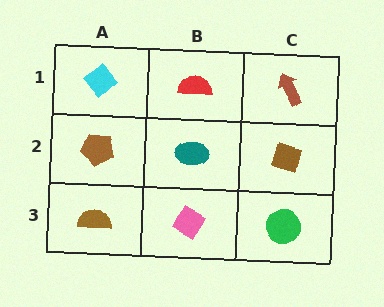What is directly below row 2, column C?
A green circle.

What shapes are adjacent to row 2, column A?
A cyan diamond (row 1, column A), a brown semicircle (row 3, column A), a teal ellipse (row 2, column B).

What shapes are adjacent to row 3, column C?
A brown diamond (row 2, column C), a pink diamond (row 3, column B).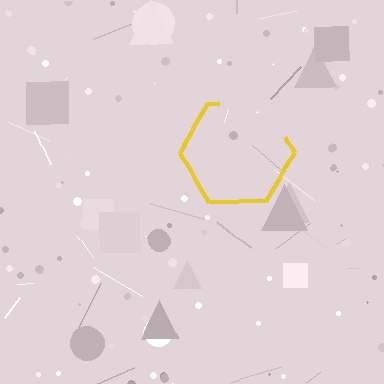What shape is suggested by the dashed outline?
The dashed outline suggests a hexagon.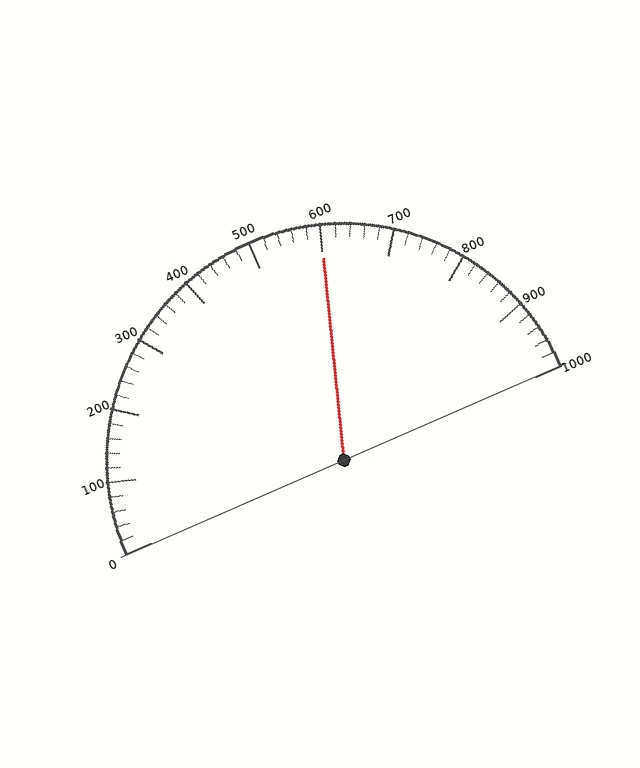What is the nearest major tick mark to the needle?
The nearest major tick mark is 600.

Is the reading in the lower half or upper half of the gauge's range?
The reading is in the upper half of the range (0 to 1000).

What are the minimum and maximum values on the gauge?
The gauge ranges from 0 to 1000.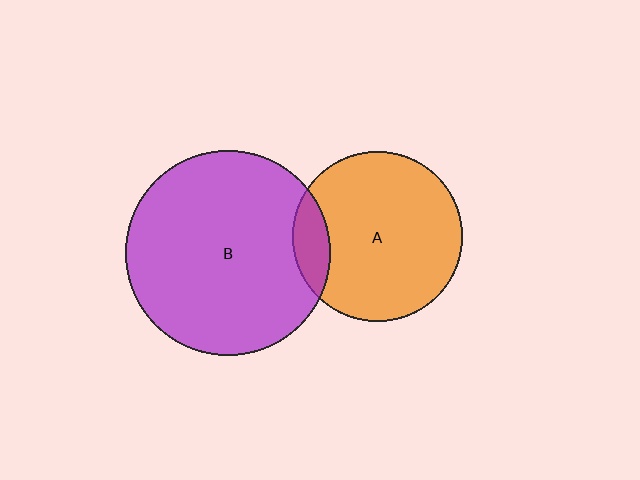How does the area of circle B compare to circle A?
Approximately 1.5 times.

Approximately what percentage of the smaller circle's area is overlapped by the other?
Approximately 15%.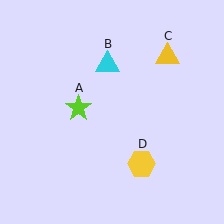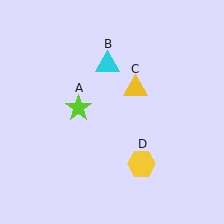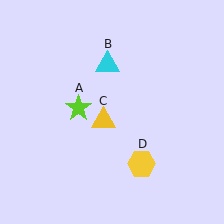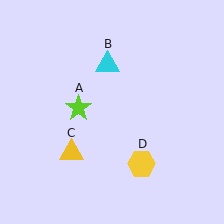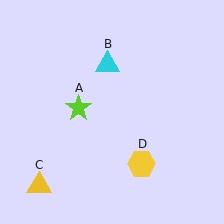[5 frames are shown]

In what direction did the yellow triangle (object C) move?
The yellow triangle (object C) moved down and to the left.